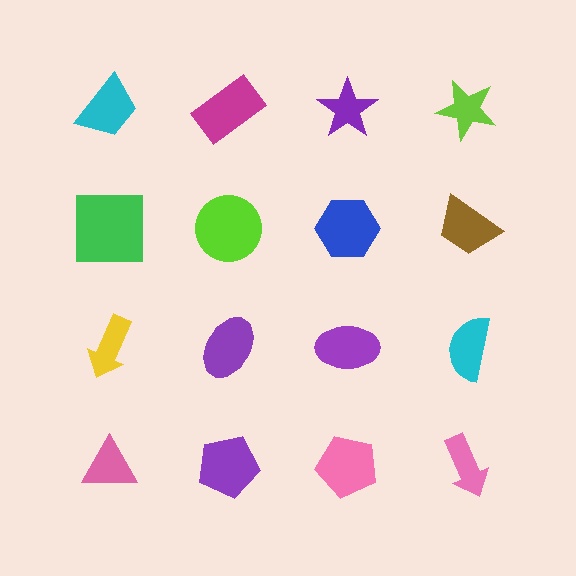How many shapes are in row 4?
4 shapes.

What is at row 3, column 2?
A purple ellipse.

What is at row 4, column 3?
A pink pentagon.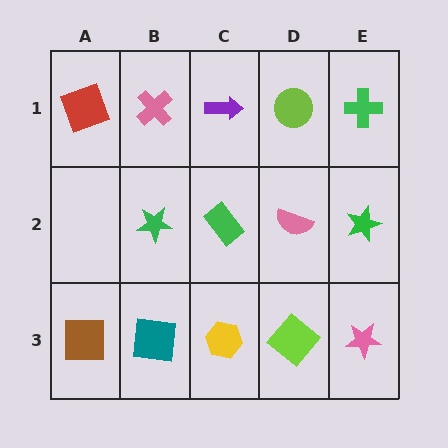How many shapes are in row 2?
4 shapes.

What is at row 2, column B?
A green star.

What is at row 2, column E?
A green star.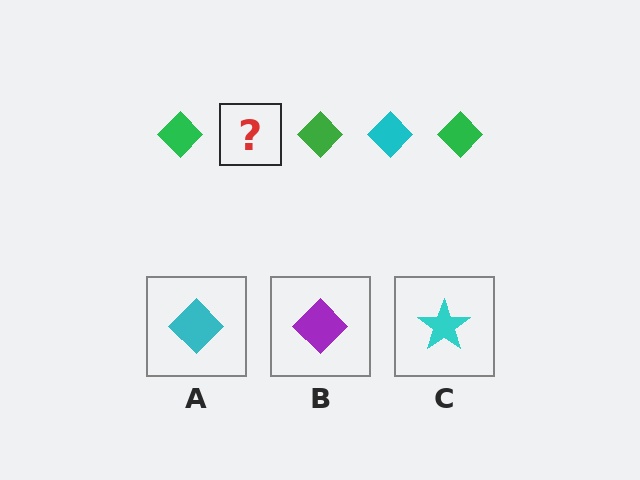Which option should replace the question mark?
Option A.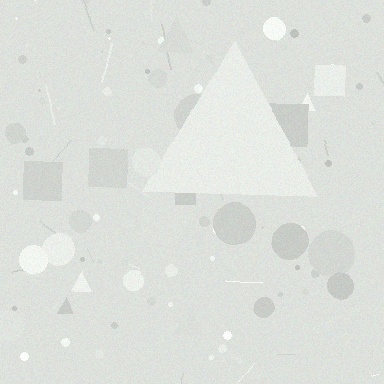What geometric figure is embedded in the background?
A triangle is embedded in the background.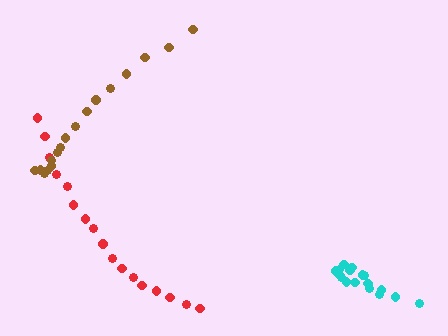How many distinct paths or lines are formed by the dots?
There are 3 distinct paths.